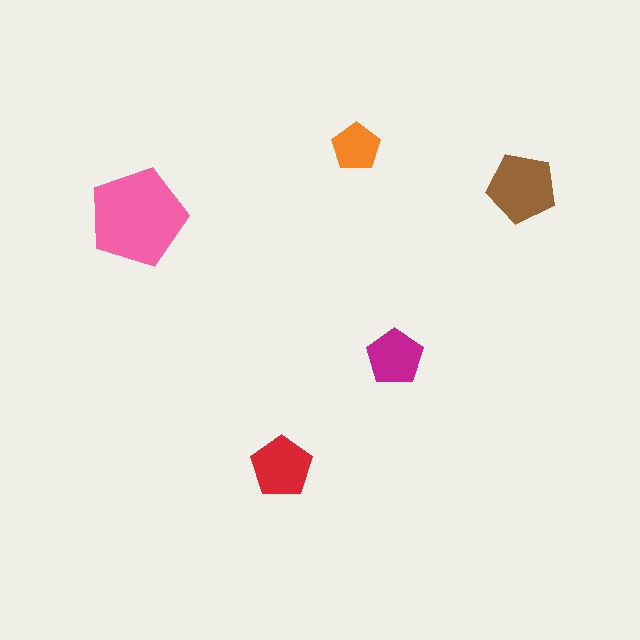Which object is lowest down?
The red pentagon is bottommost.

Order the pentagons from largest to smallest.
the pink one, the brown one, the red one, the magenta one, the orange one.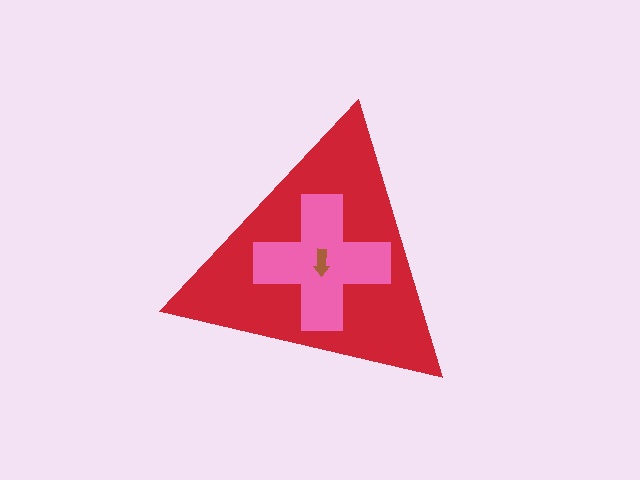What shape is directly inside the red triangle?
The pink cross.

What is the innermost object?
The brown arrow.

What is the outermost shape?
The red triangle.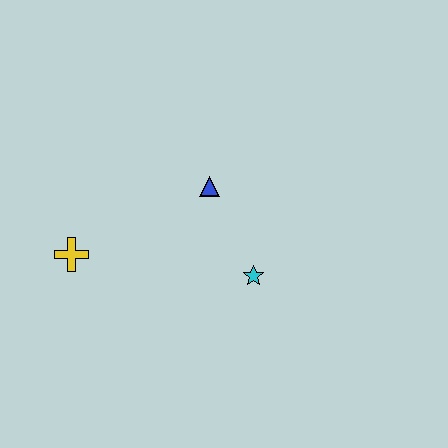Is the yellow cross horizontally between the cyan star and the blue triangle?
No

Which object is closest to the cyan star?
The blue triangle is closest to the cyan star.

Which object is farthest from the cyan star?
The yellow cross is farthest from the cyan star.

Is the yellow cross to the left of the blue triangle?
Yes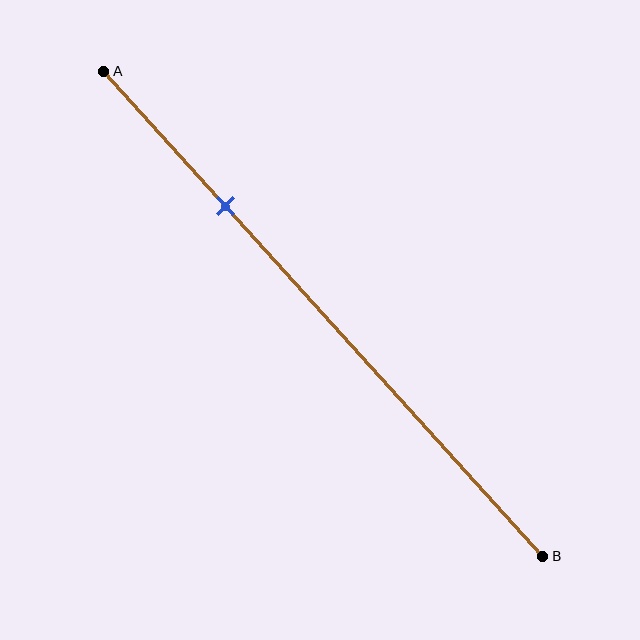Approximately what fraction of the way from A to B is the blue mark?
The blue mark is approximately 30% of the way from A to B.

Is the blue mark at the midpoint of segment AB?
No, the mark is at about 30% from A, not at the 50% midpoint.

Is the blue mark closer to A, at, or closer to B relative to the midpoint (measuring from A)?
The blue mark is closer to point A than the midpoint of segment AB.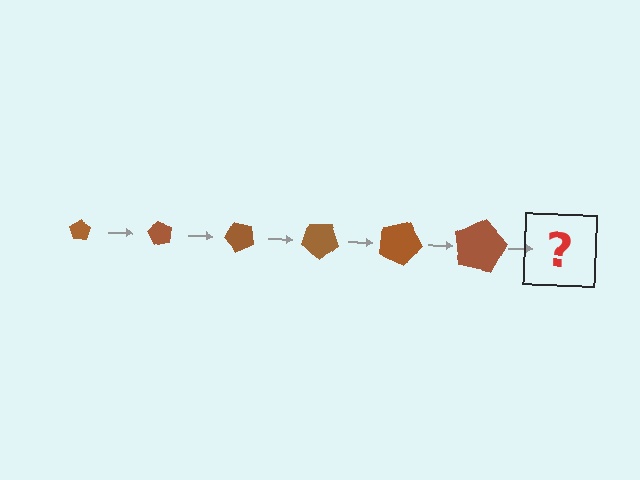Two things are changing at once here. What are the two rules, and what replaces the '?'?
The two rules are that the pentagon grows larger each step and it rotates 60 degrees each step. The '?' should be a pentagon, larger than the previous one and rotated 360 degrees from the start.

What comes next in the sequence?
The next element should be a pentagon, larger than the previous one and rotated 360 degrees from the start.